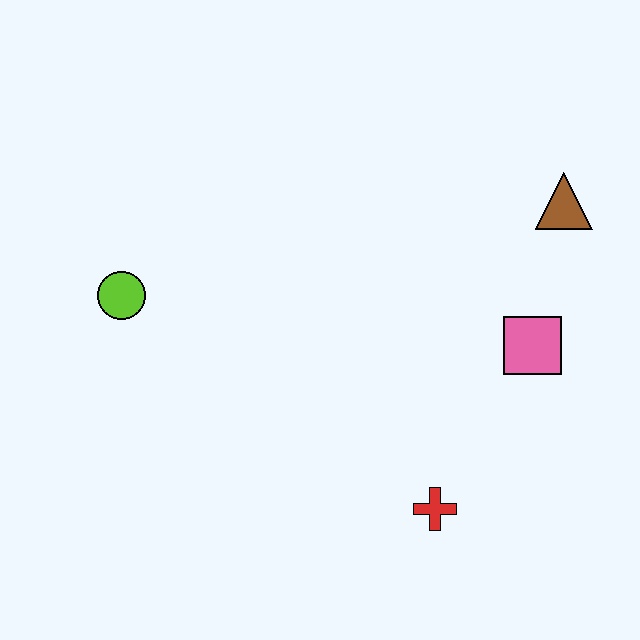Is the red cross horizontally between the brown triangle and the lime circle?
Yes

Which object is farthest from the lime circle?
The brown triangle is farthest from the lime circle.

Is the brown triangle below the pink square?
No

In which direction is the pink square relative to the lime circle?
The pink square is to the right of the lime circle.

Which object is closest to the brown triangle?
The pink square is closest to the brown triangle.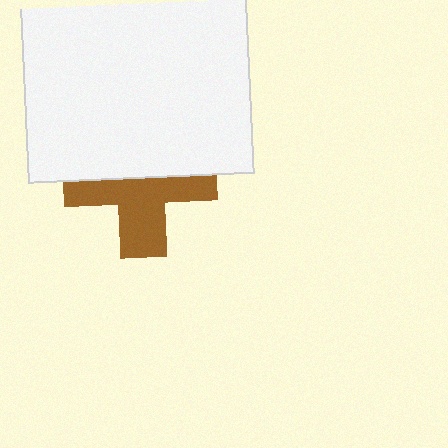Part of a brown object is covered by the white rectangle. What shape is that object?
It is a cross.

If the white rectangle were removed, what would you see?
You would see the complete brown cross.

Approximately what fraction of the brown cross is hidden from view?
Roughly 49% of the brown cross is hidden behind the white rectangle.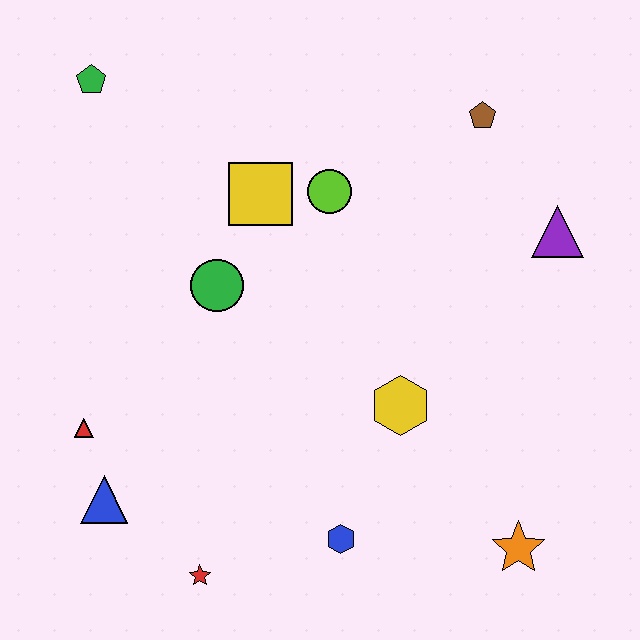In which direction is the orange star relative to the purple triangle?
The orange star is below the purple triangle.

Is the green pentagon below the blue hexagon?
No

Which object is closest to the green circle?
The yellow square is closest to the green circle.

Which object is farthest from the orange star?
The green pentagon is farthest from the orange star.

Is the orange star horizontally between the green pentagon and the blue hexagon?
No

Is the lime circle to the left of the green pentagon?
No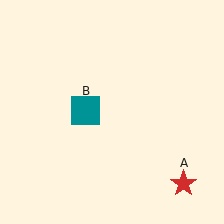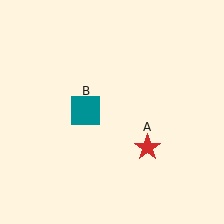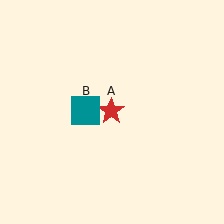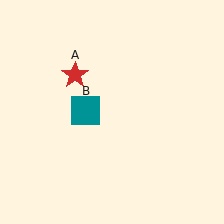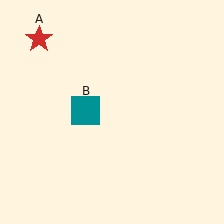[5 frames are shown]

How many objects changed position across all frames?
1 object changed position: red star (object A).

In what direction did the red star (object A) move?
The red star (object A) moved up and to the left.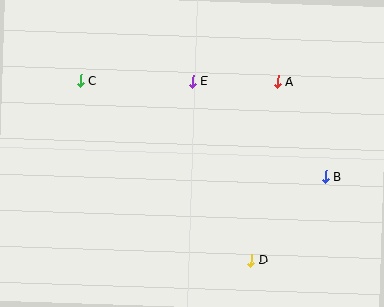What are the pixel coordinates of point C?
Point C is at (80, 81).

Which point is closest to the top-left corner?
Point C is closest to the top-left corner.